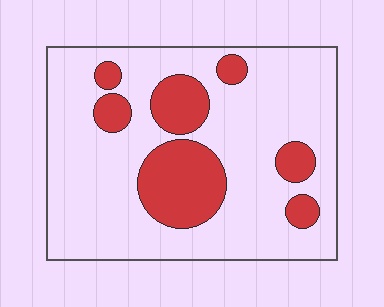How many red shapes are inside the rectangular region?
7.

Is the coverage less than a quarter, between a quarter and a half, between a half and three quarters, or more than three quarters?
Less than a quarter.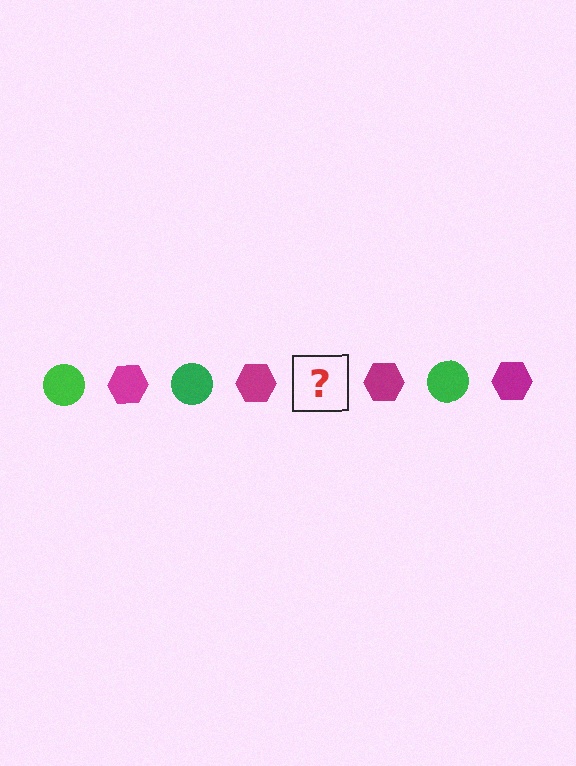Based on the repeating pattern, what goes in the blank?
The blank should be a green circle.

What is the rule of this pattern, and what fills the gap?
The rule is that the pattern alternates between green circle and magenta hexagon. The gap should be filled with a green circle.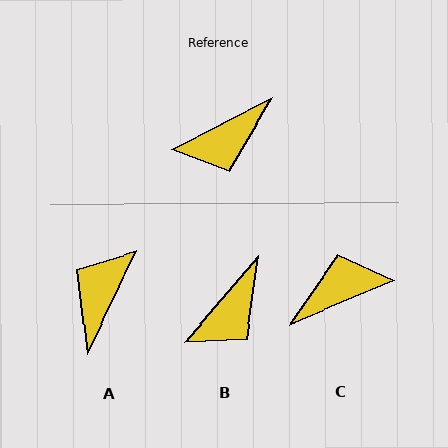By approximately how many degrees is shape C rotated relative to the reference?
Approximately 176 degrees counter-clockwise.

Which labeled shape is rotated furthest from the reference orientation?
C, about 176 degrees away.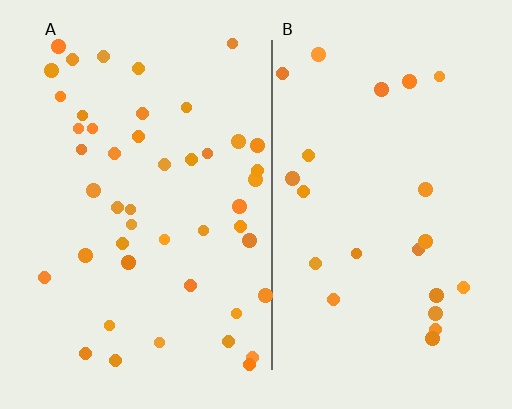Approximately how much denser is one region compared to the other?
Approximately 2.1× — region A over region B.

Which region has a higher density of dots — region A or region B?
A (the left).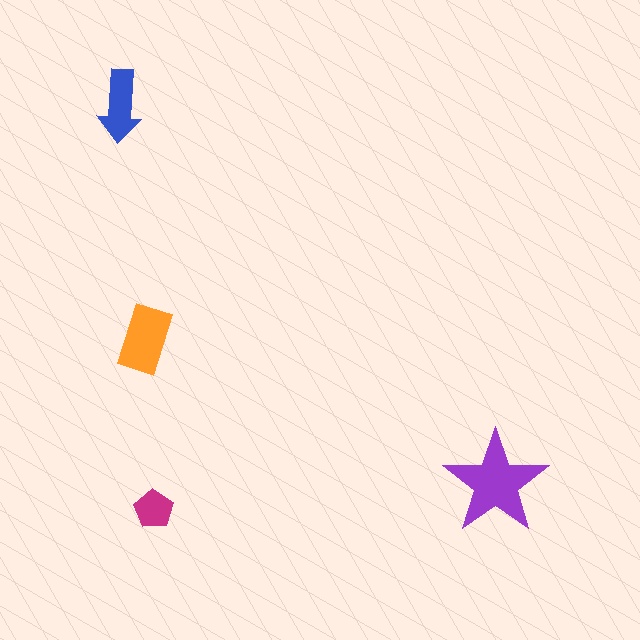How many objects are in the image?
There are 4 objects in the image.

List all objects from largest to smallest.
The purple star, the orange rectangle, the blue arrow, the magenta pentagon.